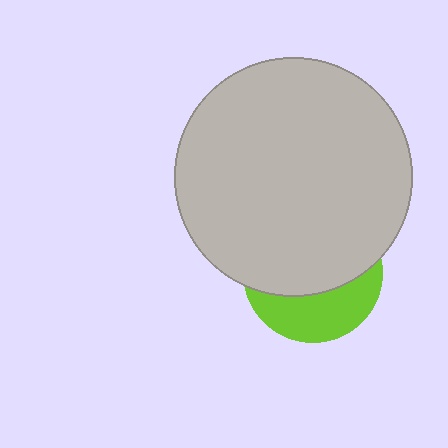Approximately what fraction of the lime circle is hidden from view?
Roughly 63% of the lime circle is hidden behind the light gray circle.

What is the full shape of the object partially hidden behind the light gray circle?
The partially hidden object is a lime circle.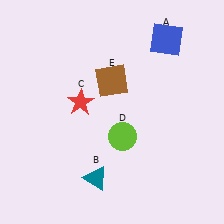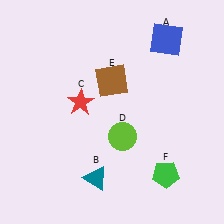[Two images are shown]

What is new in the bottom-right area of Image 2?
A green pentagon (F) was added in the bottom-right area of Image 2.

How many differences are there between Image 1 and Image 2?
There is 1 difference between the two images.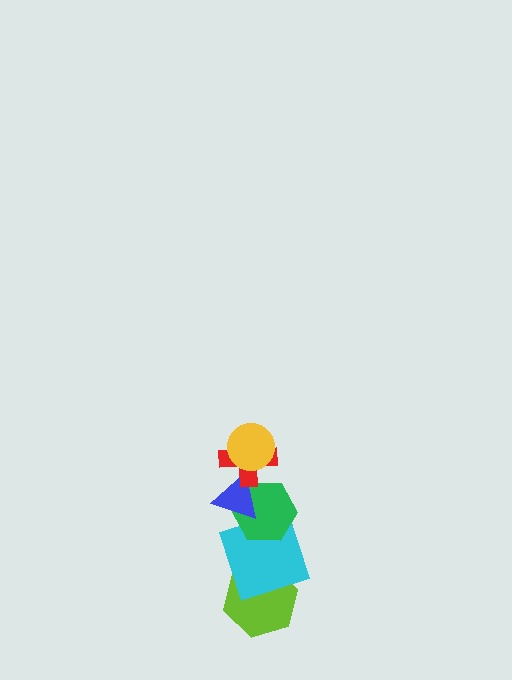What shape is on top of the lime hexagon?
The cyan square is on top of the lime hexagon.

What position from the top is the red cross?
The red cross is 2nd from the top.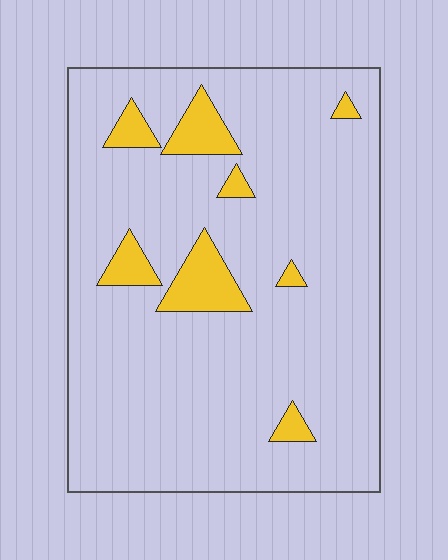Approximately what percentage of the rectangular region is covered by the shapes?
Approximately 10%.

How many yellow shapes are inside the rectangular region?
8.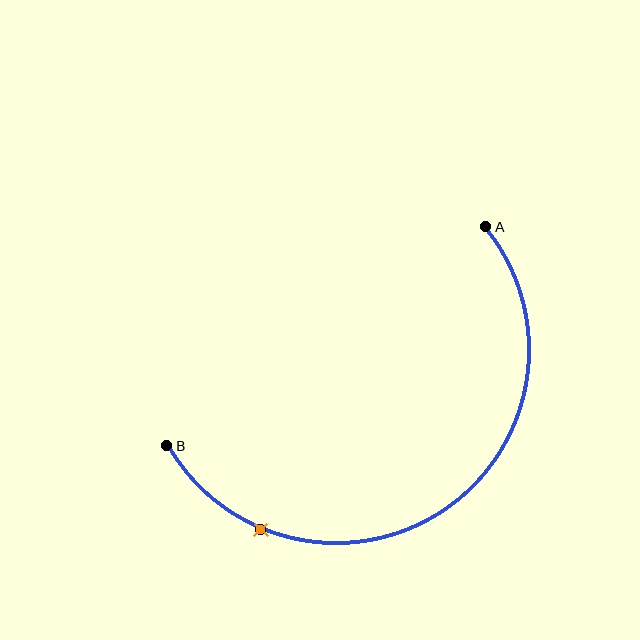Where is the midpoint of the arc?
The arc midpoint is the point on the curve farthest from the straight line joining A and B. It sits below and to the right of that line.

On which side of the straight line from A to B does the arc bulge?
The arc bulges below and to the right of the straight line connecting A and B.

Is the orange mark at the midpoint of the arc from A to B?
No. The orange mark lies on the arc but is closer to endpoint B. The arc midpoint would be at the point on the curve equidistant along the arc from both A and B.